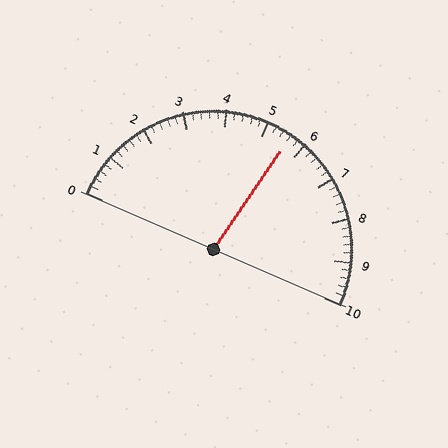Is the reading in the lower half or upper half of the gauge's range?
The reading is in the upper half of the range (0 to 10).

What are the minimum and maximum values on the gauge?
The gauge ranges from 0 to 10.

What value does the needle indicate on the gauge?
The needle indicates approximately 5.6.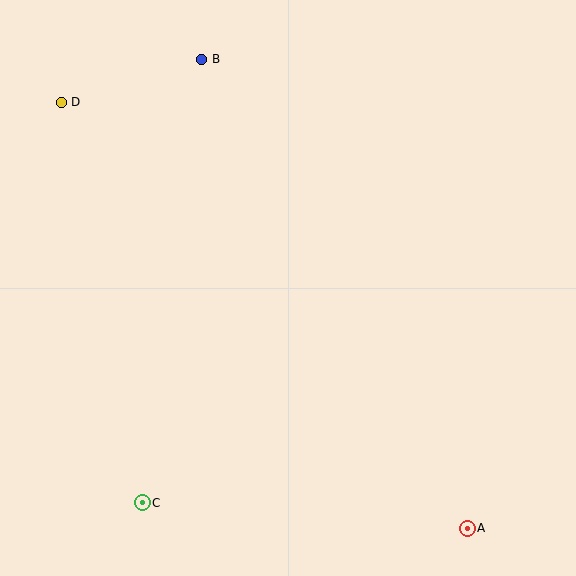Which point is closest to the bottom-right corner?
Point A is closest to the bottom-right corner.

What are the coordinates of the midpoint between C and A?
The midpoint between C and A is at (305, 516).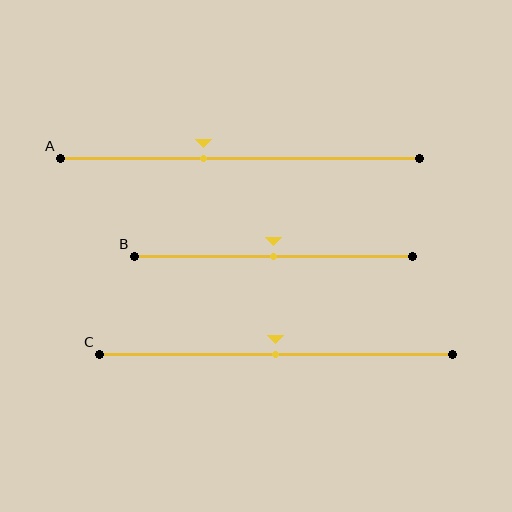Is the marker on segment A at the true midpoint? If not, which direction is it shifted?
No, the marker on segment A is shifted to the left by about 10% of the segment length.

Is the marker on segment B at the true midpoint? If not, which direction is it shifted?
Yes, the marker on segment B is at the true midpoint.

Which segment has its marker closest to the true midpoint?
Segment B has its marker closest to the true midpoint.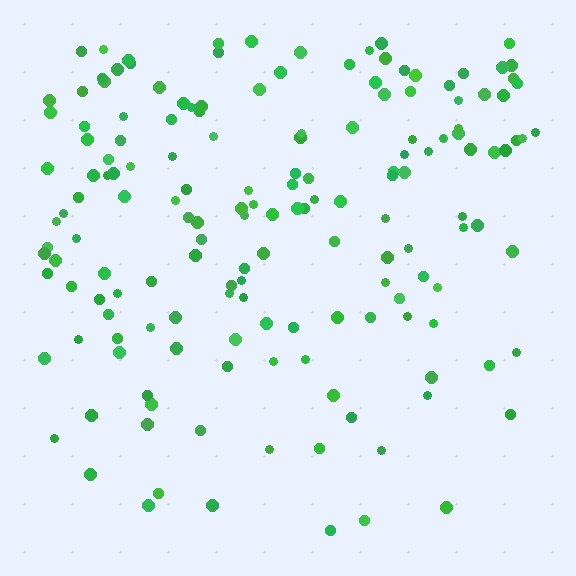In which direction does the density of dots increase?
From bottom to top, with the top side densest.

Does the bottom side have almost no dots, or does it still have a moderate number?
Still a moderate number, just noticeably fewer than the top.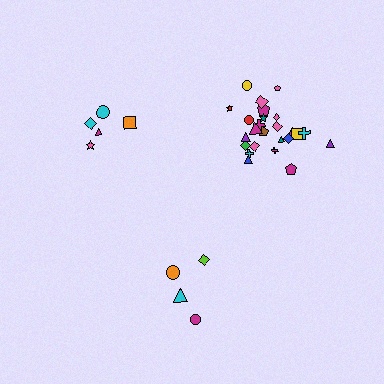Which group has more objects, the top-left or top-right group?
The top-right group.